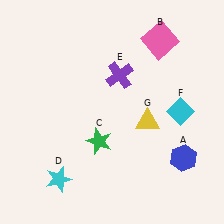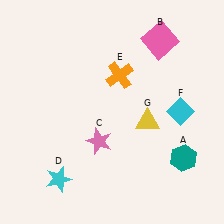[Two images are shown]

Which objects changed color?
A changed from blue to teal. C changed from green to pink. E changed from purple to orange.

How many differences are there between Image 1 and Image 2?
There are 3 differences between the two images.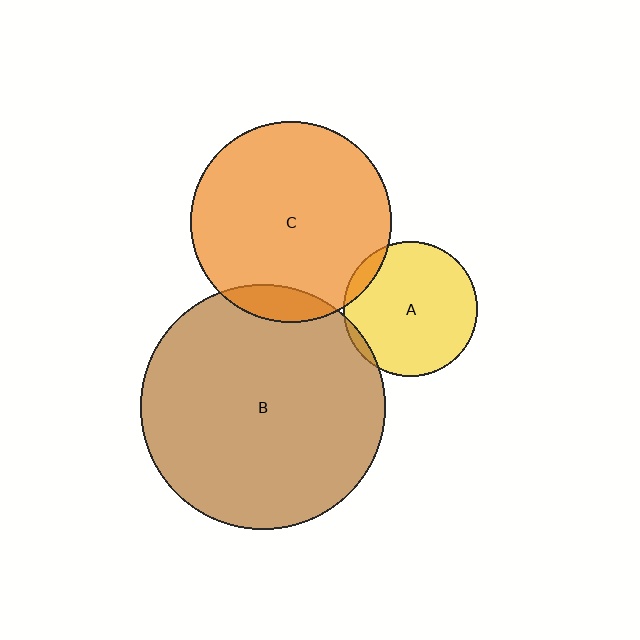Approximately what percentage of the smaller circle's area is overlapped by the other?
Approximately 5%.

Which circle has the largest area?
Circle B (brown).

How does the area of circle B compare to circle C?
Approximately 1.5 times.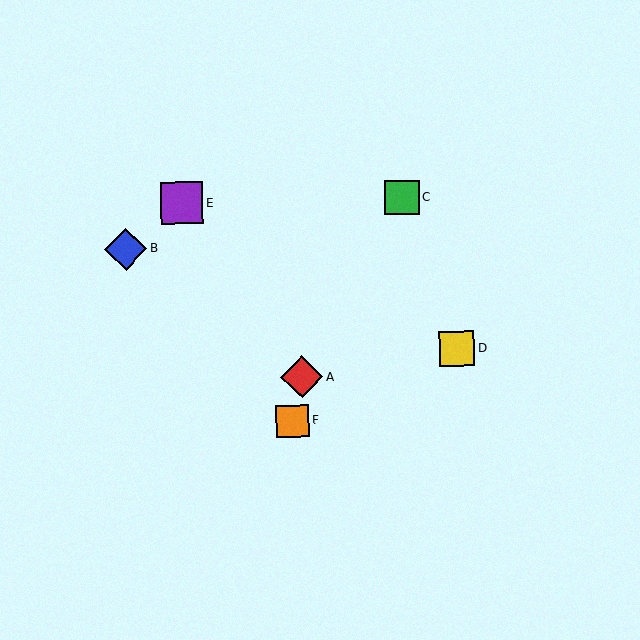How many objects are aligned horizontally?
2 objects (C, E) are aligned horizontally.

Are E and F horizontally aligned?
No, E is at y≈203 and F is at y≈421.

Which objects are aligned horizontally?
Objects C, E are aligned horizontally.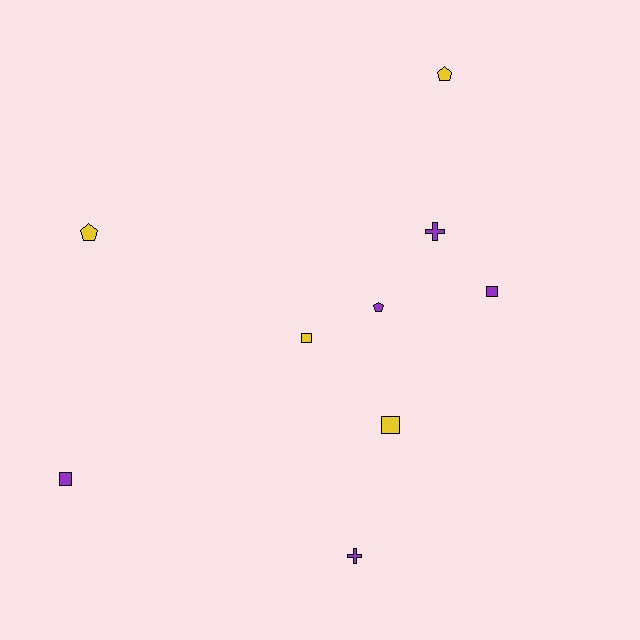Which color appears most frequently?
Purple, with 5 objects.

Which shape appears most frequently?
Square, with 4 objects.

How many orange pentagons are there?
There are no orange pentagons.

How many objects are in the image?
There are 9 objects.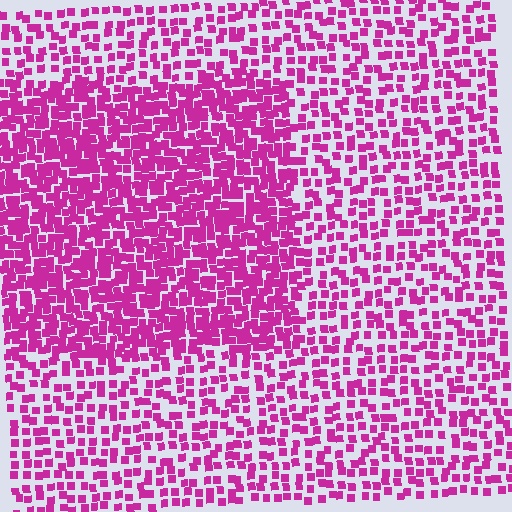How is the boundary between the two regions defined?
The boundary is defined by a change in element density (approximately 2.0x ratio). All elements are the same color, size, and shape.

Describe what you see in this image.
The image contains small magenta elements arranged at two different densities. A rectangle-shaped region is visible where the elements are more densely packed than the surrounding area.